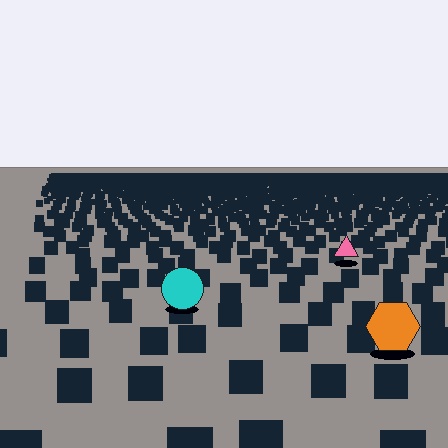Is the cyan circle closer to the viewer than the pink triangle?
Yes. The cyan circle is closer — you can tell from the texture gradient: the ground texture is coarser near it.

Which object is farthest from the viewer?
The pink triangle is farthest from the viewer. It appears smaller and the ground texture around it is denser.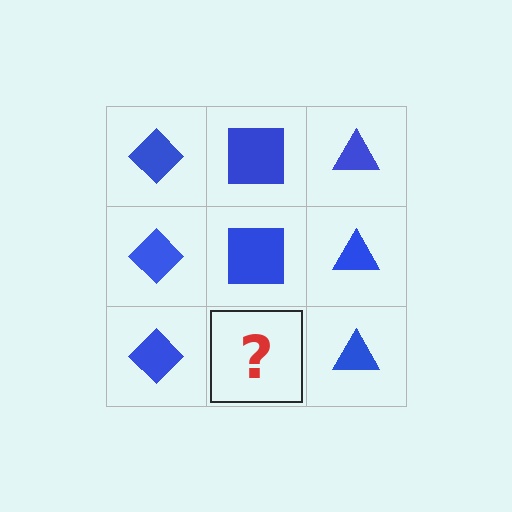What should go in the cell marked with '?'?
The missing cell should contain a blue square.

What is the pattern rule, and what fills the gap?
The rule is that each column has a consistent shape. The gap should be filled with a blue square.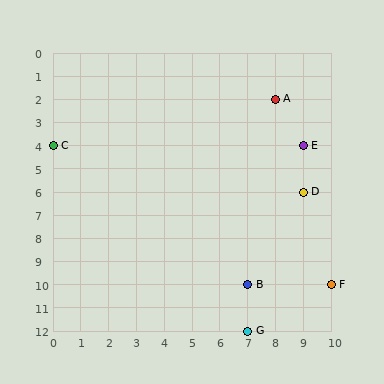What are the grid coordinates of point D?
Point D is at grid coordinates (9, 6).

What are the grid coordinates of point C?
Point C is at grid coordinates (0, 4).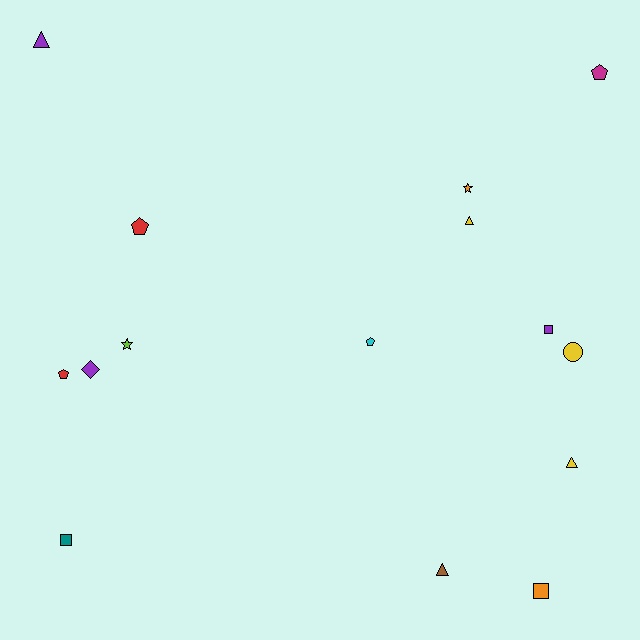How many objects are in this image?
There are 15 objects.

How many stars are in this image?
There are 2 stars.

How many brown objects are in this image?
There is 1 brown object.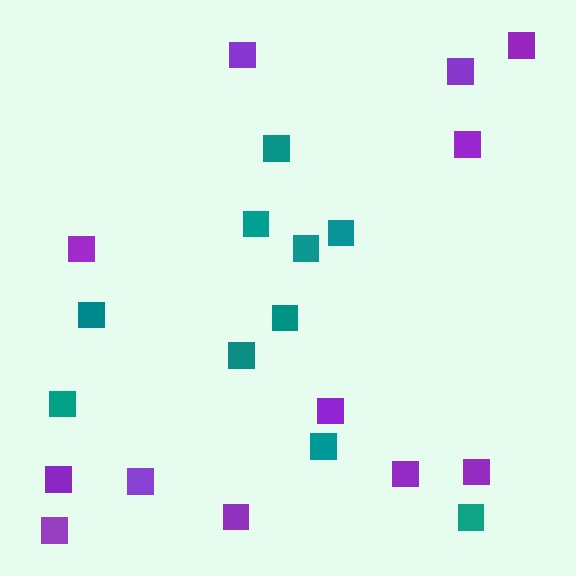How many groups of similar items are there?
There are 2 groups: one group of purple squares (12) and one group of teal squares (10).